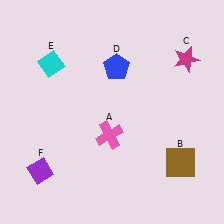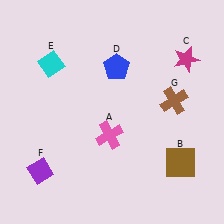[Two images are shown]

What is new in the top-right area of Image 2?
A brown cross (G) was added in the top-right area of Image 2.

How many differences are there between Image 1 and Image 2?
There is 1 difference between the two images.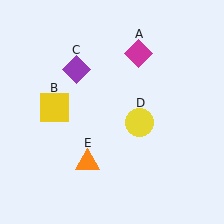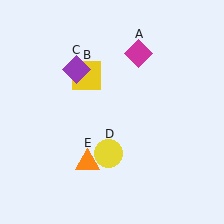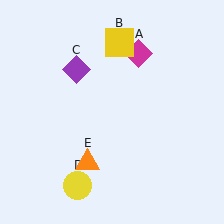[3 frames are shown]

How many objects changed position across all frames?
2 objects changed position: yellow square (object B), yellow circle (object D).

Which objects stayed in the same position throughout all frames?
Magenta diamond (object A) and purple diamond (object C) and orange triangle (object E) remained stationary.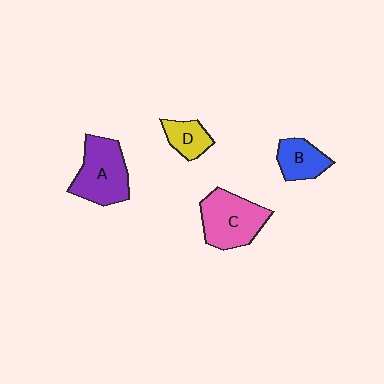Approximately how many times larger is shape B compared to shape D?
Approximately 1.2 times.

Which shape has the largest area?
Shape A (purple).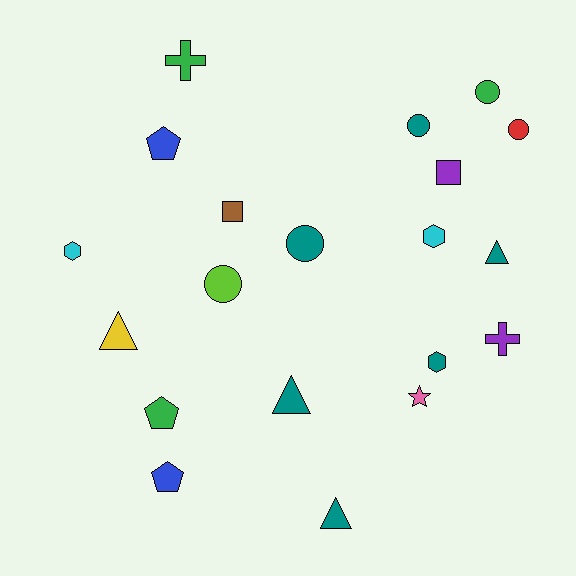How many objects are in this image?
There are 20 objects.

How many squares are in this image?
There are 2 squares.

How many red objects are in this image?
There is 1 red object.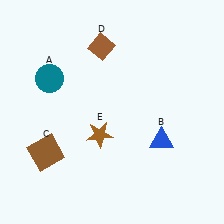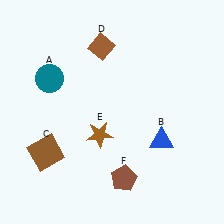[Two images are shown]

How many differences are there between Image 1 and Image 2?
There is 1 difference between the two images.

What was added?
A brown pentagon (F) was added in Image 2.